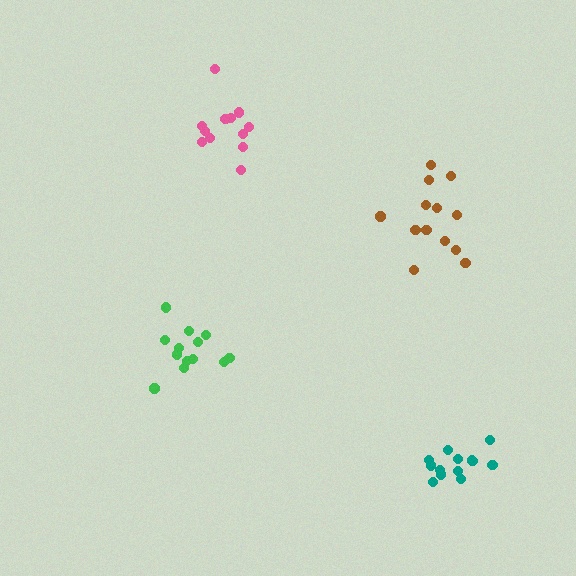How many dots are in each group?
Group 1: 13 dots, Group 2: 13 dots, Group 3: 13 dots, Group 4: 12 dots (51 total).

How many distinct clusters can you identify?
There are 4 distinct clusters.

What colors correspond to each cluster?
The clusters are colored: green, brown, teal, pink.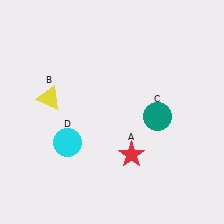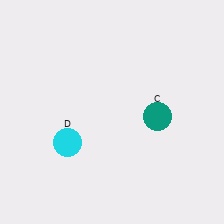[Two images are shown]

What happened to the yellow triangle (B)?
The yellow triangle (B) was removed in Image 2. It was in the top-left area of Image 1.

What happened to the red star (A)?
The red star (A) was removed in Image 2. It was in the bottom-right area of Image 1.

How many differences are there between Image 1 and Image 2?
There are 2 differences between the two images.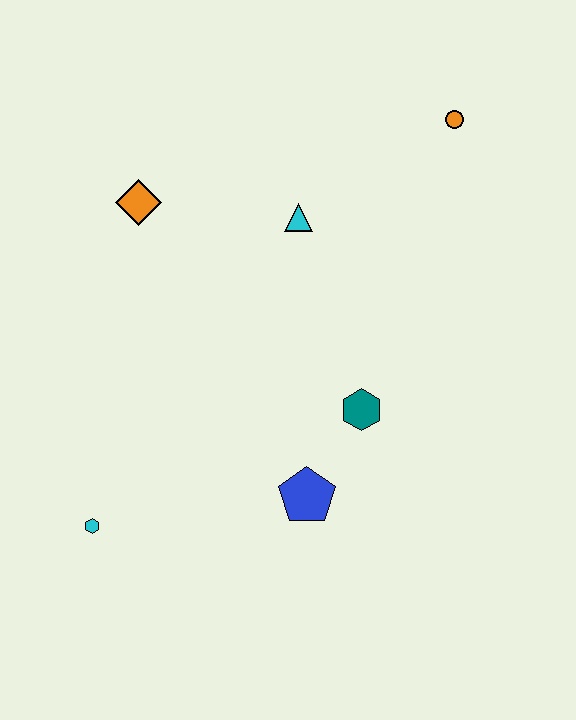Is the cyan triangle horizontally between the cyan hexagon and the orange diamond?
No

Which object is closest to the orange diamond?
The cyan triangle is closest to the orange diamond.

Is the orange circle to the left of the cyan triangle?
No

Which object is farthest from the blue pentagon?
The orange circle is farthest from the blue pentagon.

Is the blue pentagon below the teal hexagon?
Yes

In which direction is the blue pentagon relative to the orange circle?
The blue pentagon is below the orange circle.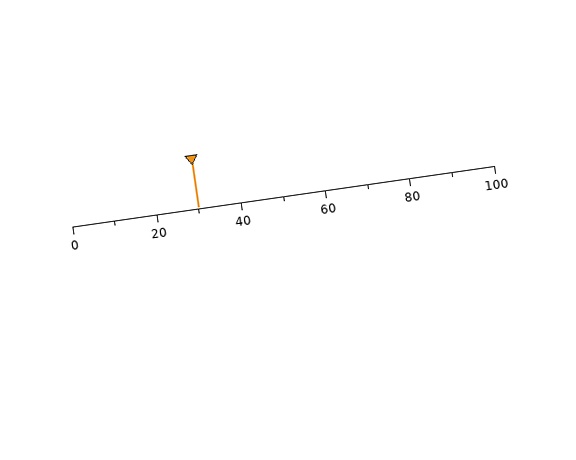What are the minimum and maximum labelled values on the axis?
The axis runs from 0 to 100.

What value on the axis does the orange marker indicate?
The marker indicates approximately 30.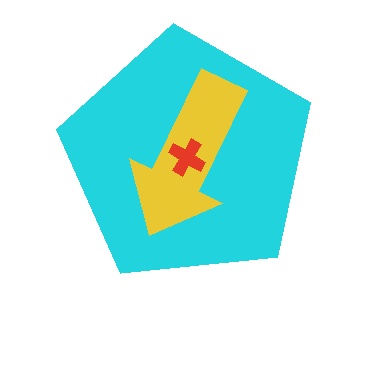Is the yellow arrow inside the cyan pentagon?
Yes.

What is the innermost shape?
The red cross.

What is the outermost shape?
The cyan pentagon.